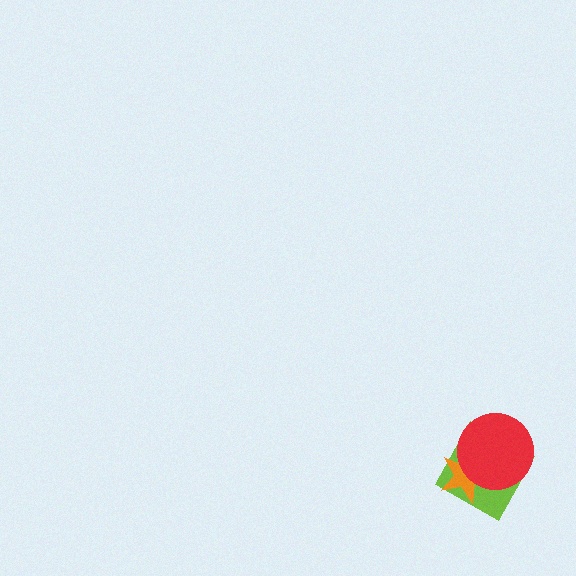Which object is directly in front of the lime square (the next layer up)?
The orange star is directly in front of the lime square.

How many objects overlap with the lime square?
2 objects overlap with the lime square.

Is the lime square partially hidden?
Yes, it is partially covered by another shape.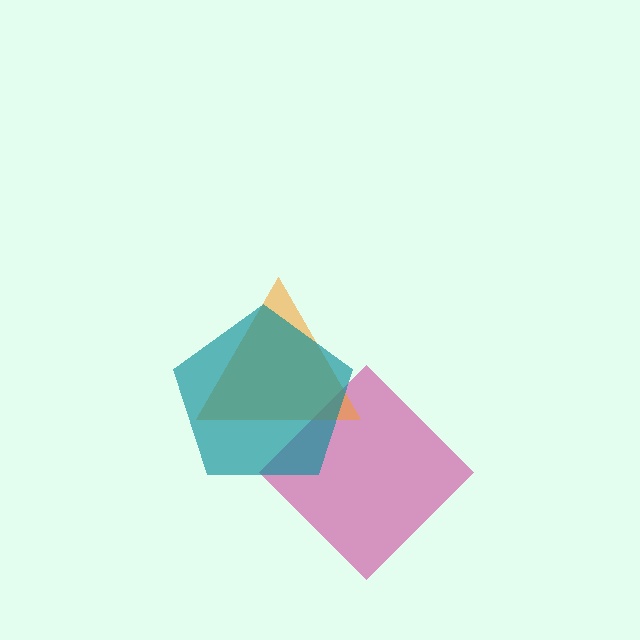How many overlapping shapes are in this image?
There are 3 overlapping shapes in the image.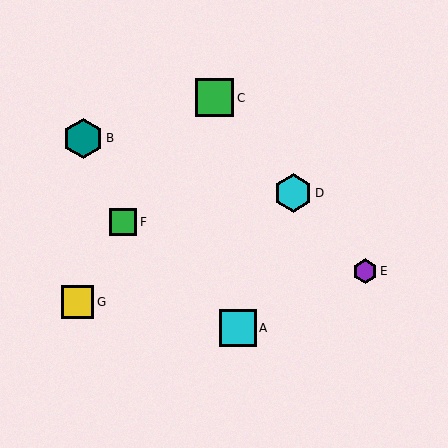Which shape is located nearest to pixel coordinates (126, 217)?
The green square (labeled F) at (123, 222) is nearest to that location.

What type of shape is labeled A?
Shape A is a cyan square.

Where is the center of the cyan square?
The center of the cyan square is at (238, 328).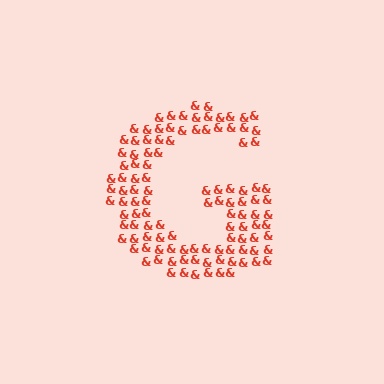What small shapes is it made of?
It is made of small ampersands.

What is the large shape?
The large shape is the letter G.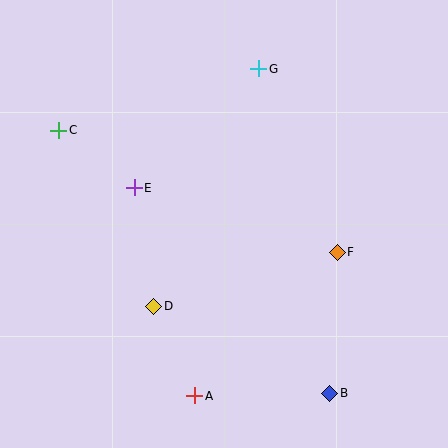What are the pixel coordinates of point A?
Point A is at (195, 396).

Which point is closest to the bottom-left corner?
Point A is closest to the bottom-left corner.